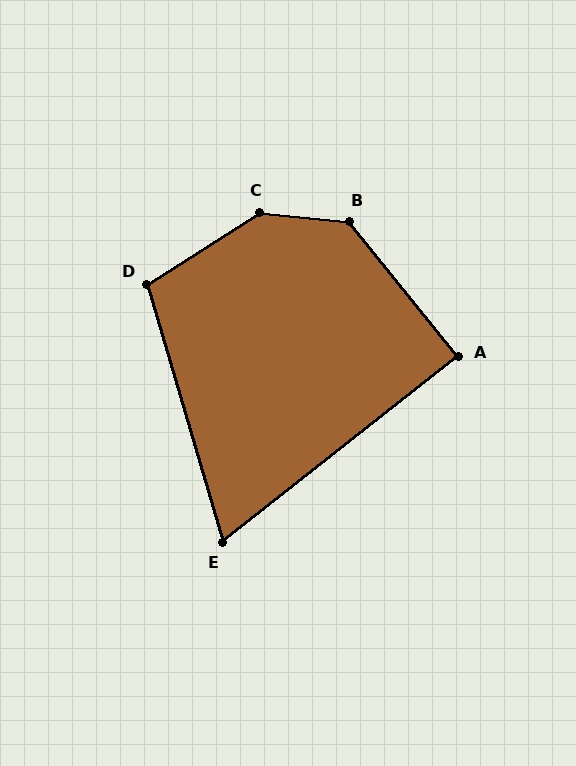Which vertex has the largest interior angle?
C, at approximately 142 degrees.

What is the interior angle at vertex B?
Approximately 135 degrees (obtuse).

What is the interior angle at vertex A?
Approximately 89 degrees (approximately right).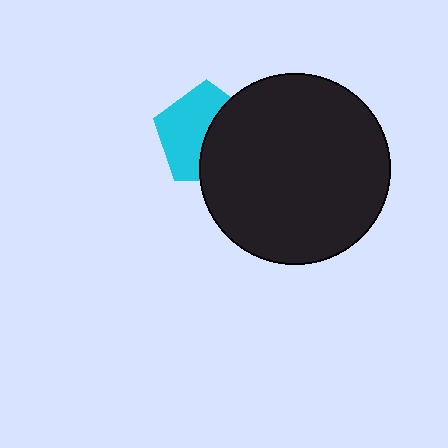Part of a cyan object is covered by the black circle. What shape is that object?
It is a pentagon.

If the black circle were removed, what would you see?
You would see the complete cyan pentagon.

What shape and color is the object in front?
The object in front is a black circle.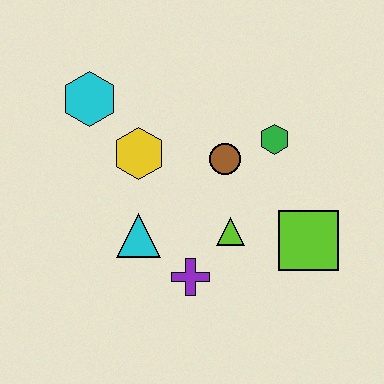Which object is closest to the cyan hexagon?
The yellow hexagon is closest to the cyan hexagon.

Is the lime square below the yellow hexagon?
Yes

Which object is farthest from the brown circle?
The cyan hexagon is farthest from the brown circle.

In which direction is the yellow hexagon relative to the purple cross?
The yellow hexagon is above the purple cross.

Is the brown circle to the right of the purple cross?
Yes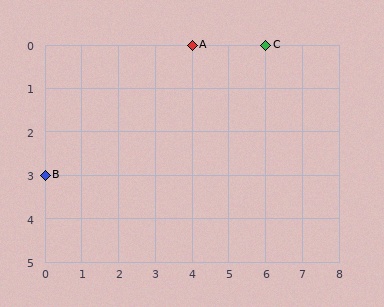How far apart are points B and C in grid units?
Points B and C are 6 columns and 3 rows apart (about 6.7 grid units diagonally).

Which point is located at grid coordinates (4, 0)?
Point A is at (4, 0).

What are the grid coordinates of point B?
Point B is at grid coordinates (0, 3).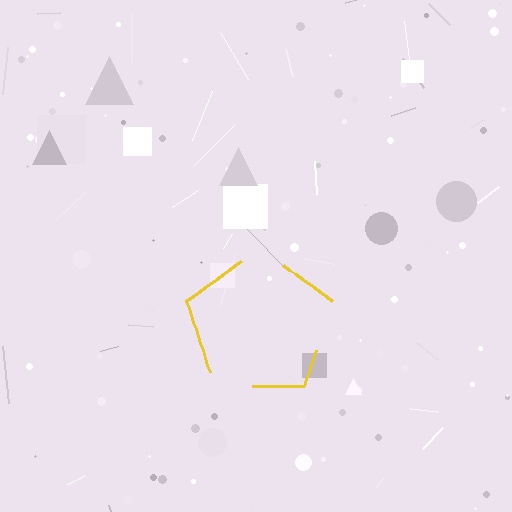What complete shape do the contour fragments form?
The contour fragments form a pentagon.